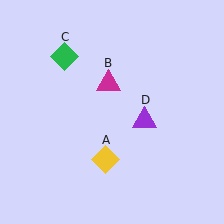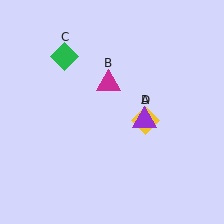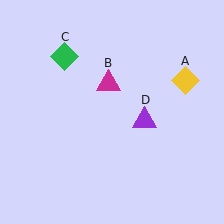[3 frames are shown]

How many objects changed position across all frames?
1 object changed position: yellow diamond (object A).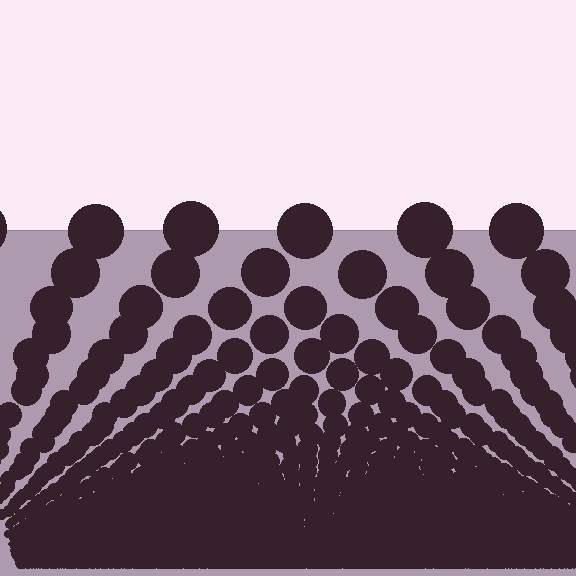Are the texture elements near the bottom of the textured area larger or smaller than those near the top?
Smaller. The gradient is inverted — elements near the bottom are smaller and denser.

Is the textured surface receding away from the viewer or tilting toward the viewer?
The surface appears to tilt toward the viewer. Texture elements get larger and sparser toward the top.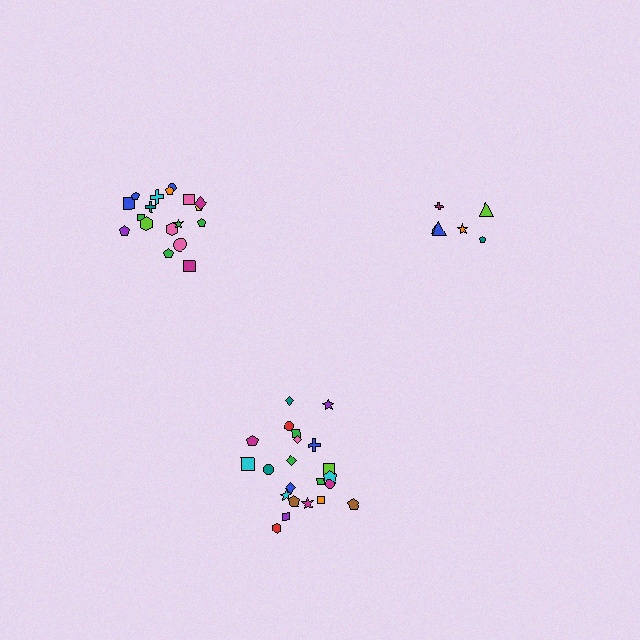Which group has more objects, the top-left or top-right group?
The top-left group.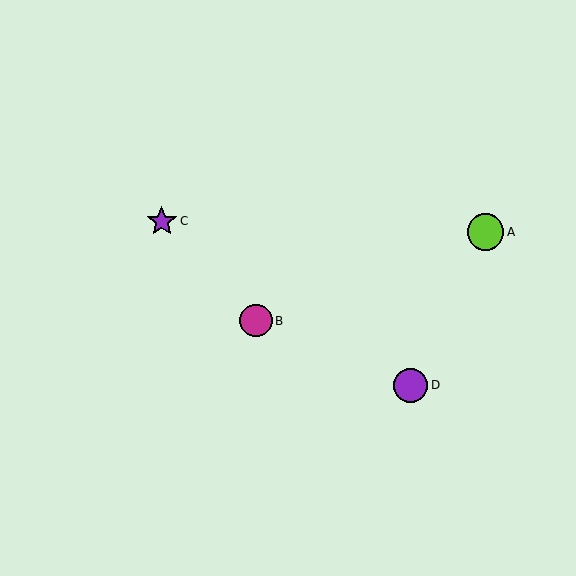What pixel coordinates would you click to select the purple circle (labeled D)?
Click at (411, 385) to select the purple circle D.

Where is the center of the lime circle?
The center of the lime circle is at (486, 232).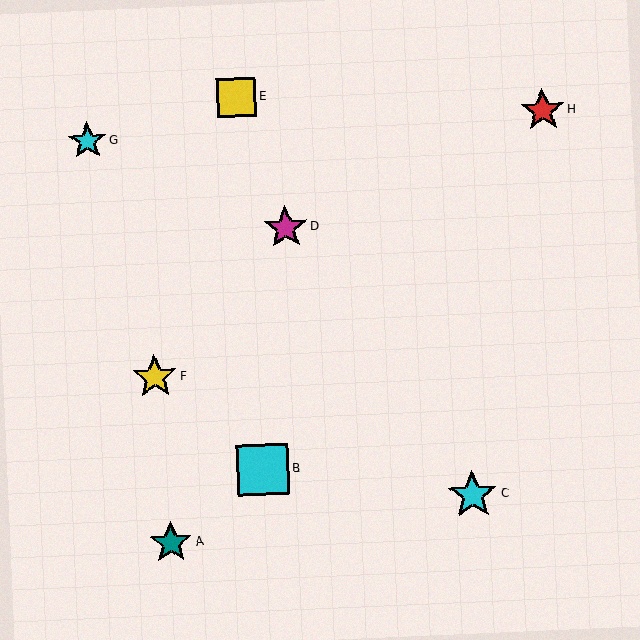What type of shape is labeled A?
Shape A is a teal star.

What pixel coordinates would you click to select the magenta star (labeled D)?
Click at (285, 228) to select the magenta star D.